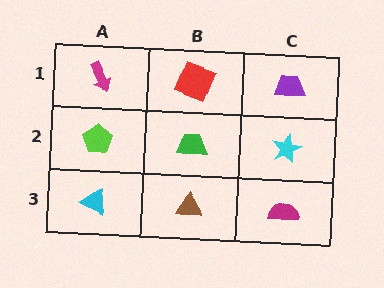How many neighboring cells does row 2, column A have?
3.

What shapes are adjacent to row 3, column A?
A lime pentagon (row 2, column A), a brown triangle (row 3, column B).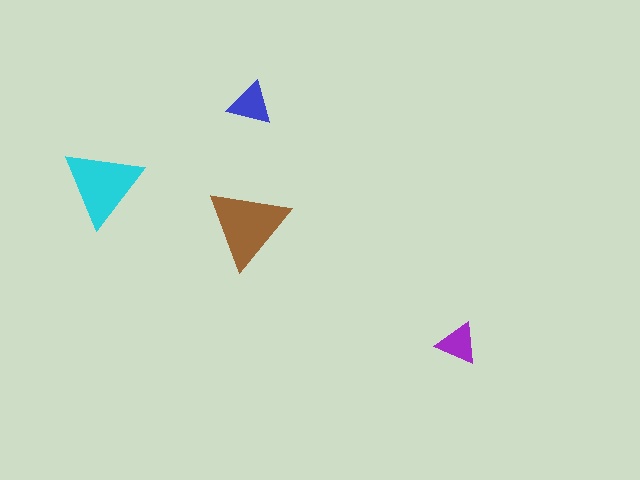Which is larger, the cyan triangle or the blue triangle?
The cyan one.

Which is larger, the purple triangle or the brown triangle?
The brown one.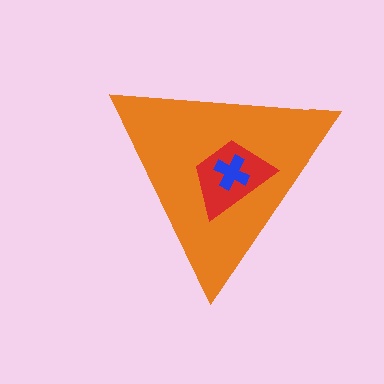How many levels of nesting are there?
3.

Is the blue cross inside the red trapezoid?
Yes.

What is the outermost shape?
The orange triangle.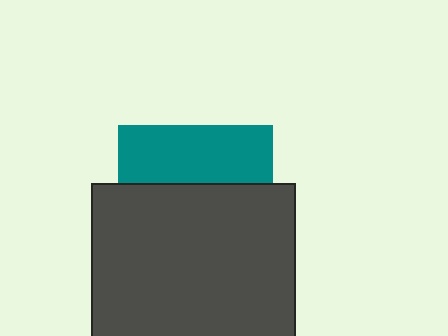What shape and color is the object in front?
The object in front is a dark gray square.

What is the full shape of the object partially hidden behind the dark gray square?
The partially hidden object is a teal square.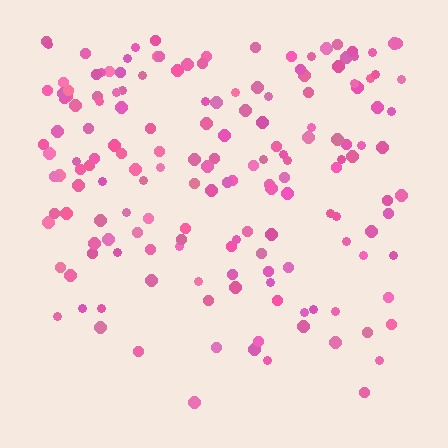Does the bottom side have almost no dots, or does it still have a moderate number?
Still a moderate number, just noticeably fewer than the top.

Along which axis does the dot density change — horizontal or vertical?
Vertical.